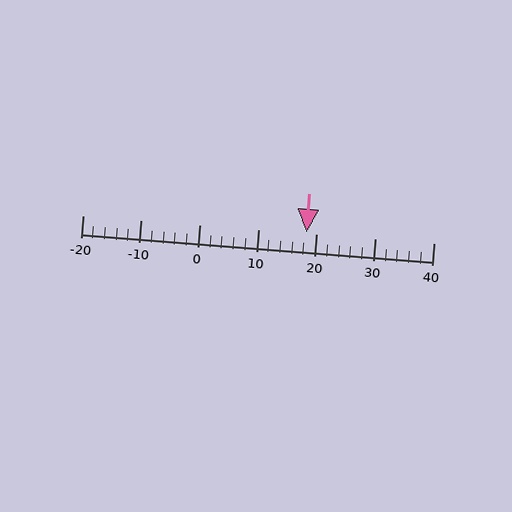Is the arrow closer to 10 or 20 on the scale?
The arrow is closer to 20.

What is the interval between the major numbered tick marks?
The major tick marks are spaced 10 units apart.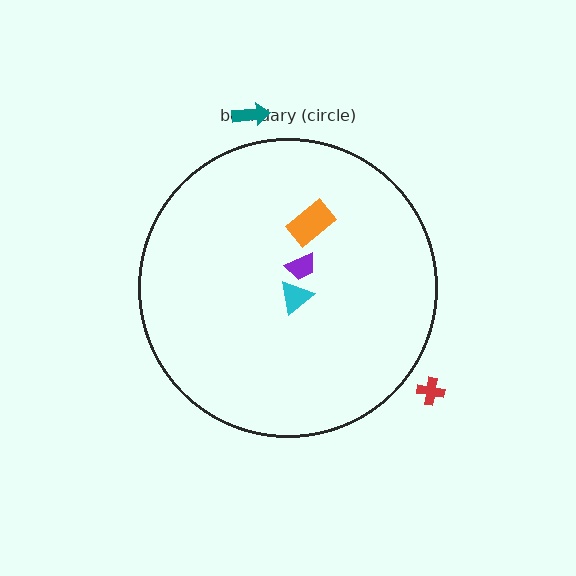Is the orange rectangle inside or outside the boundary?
Inside.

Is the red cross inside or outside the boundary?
Outside.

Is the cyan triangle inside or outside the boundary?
Inside.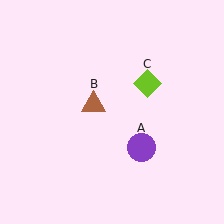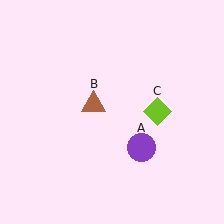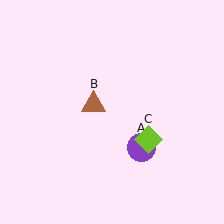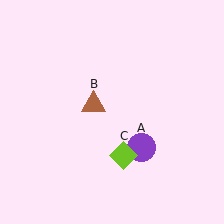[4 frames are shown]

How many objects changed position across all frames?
1 object changed position: lime diamond (object C).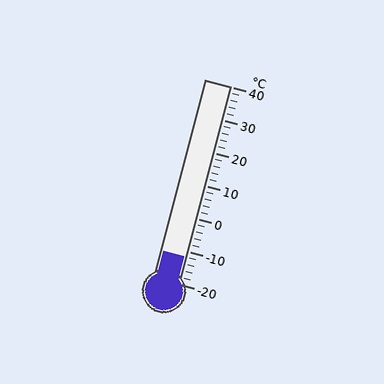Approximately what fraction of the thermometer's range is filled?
The thermometer is filled to approximately 15% of its range.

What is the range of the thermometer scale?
The thermometer scale ranges from -20°C to 40°C.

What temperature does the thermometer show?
The thermometer shows approximately -12°C.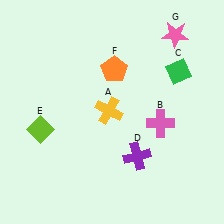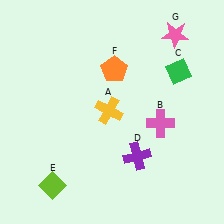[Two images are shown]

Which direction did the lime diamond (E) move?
The lime diamond (E) moved down.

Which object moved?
The lime diamond (E) moved down.